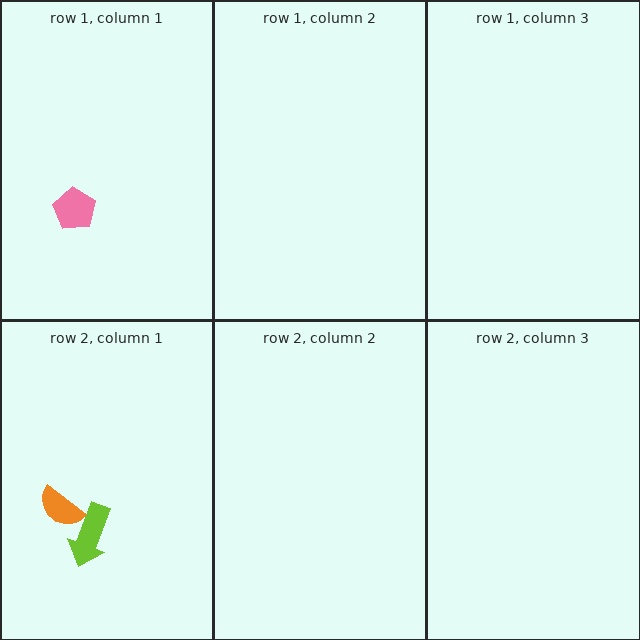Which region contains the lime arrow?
The row 2, column 1 region.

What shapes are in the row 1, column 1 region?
The pink pentagon.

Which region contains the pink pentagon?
The row 1, column 1 region.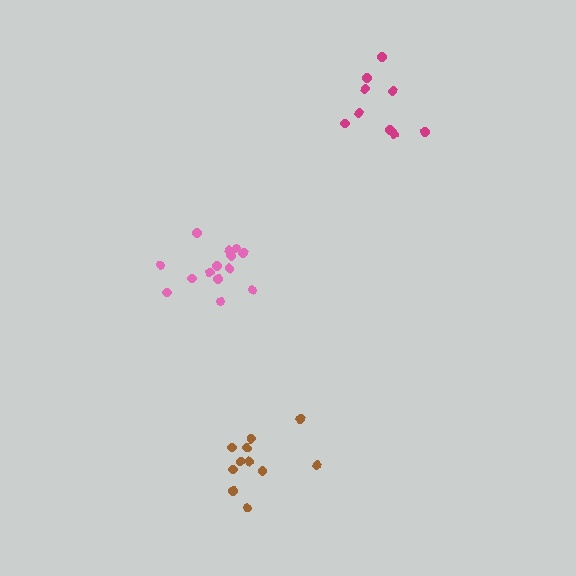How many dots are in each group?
Group 1: 11 dots, Group 2: 14 dots, Group 3: 9 dots (34 total).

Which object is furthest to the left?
The pink cluster is leftmost.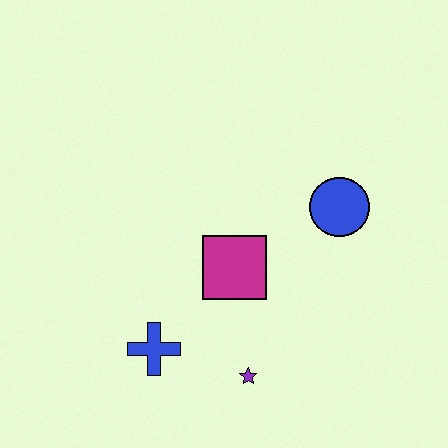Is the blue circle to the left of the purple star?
No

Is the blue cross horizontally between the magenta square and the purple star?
No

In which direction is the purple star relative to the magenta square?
The purple star is below the magenta square.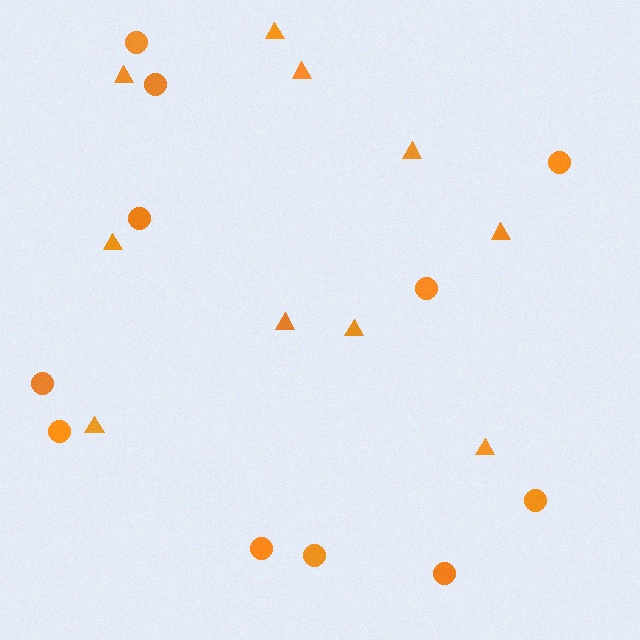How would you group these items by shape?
There are 2 groups: one group of circles (11) and one group of triangles (10).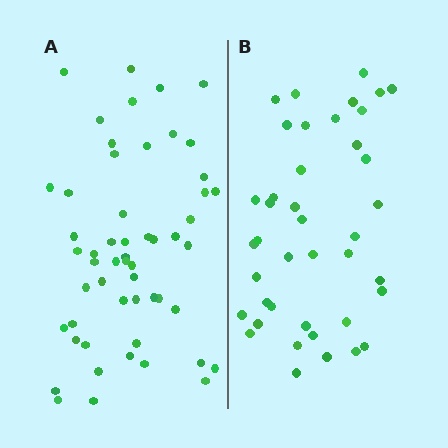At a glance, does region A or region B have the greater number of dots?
Region A (the left region) has more dots.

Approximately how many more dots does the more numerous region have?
Region A has approximately 15 more dots than region B.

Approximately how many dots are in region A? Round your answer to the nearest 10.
About 50 dots. (The exact count is 54, which rounds to 50.)